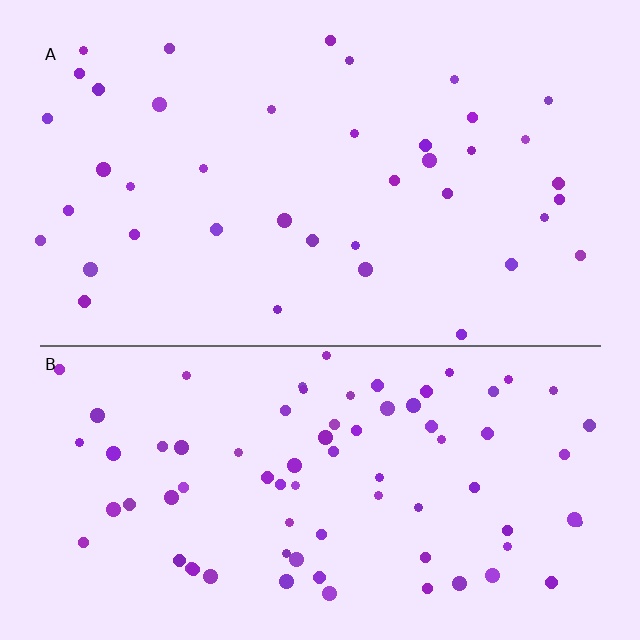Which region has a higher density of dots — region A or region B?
B (the bottom).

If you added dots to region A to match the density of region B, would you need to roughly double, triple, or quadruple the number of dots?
Approximately double.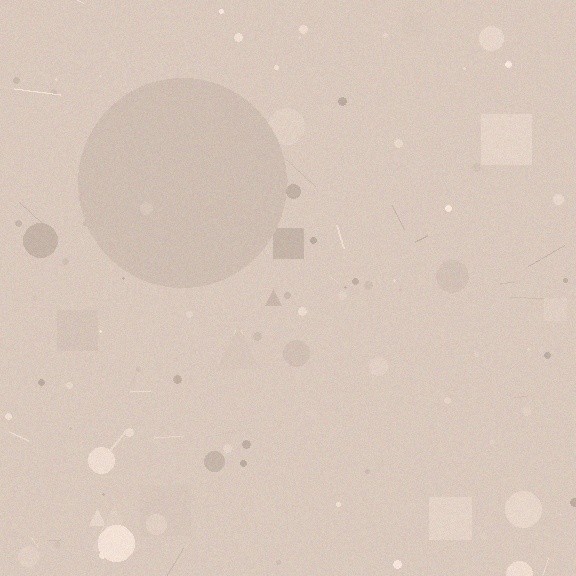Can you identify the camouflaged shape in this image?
The camouflaged shape is a circle.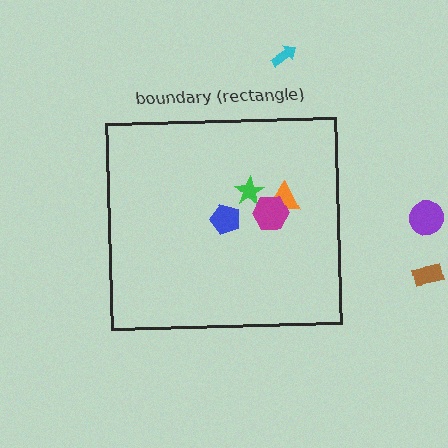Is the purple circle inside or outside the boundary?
Outside.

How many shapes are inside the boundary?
4 inside, 3 outside.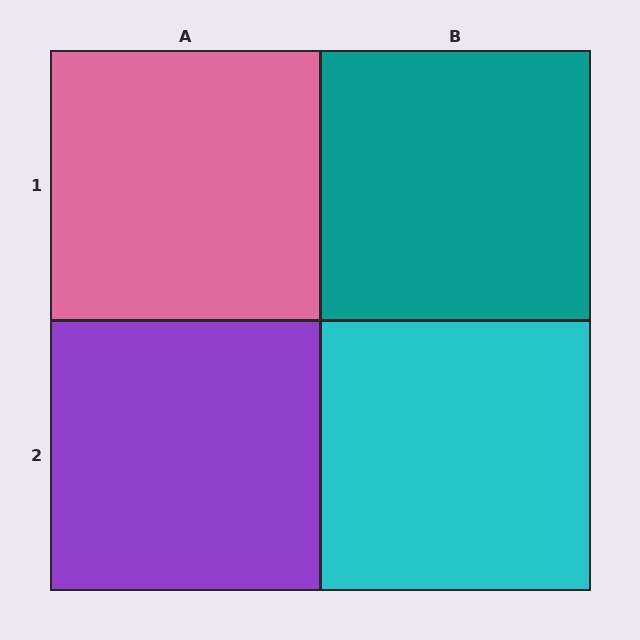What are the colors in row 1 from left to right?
Pink, teal.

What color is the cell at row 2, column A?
Purple.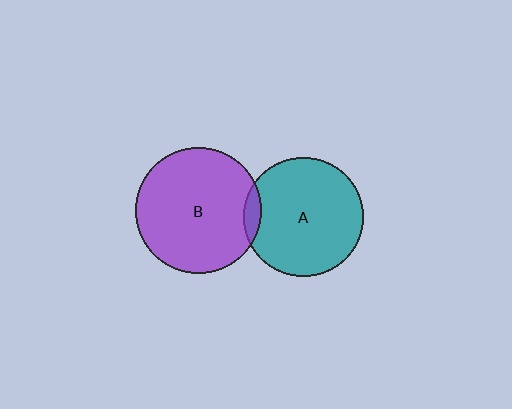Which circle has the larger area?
Circle B (purple).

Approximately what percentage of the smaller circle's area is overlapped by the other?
Approximately 5%.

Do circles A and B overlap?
Yes.